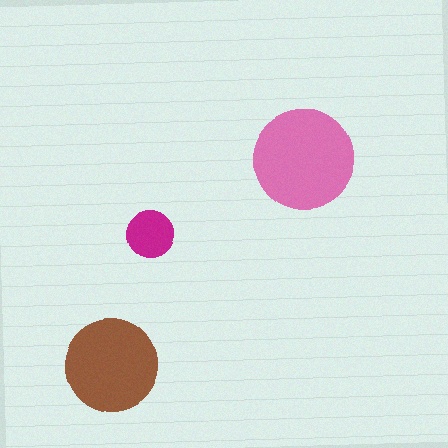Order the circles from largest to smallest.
the pink one, the brown one, the magenta one.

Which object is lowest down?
The brown circle is bottommost.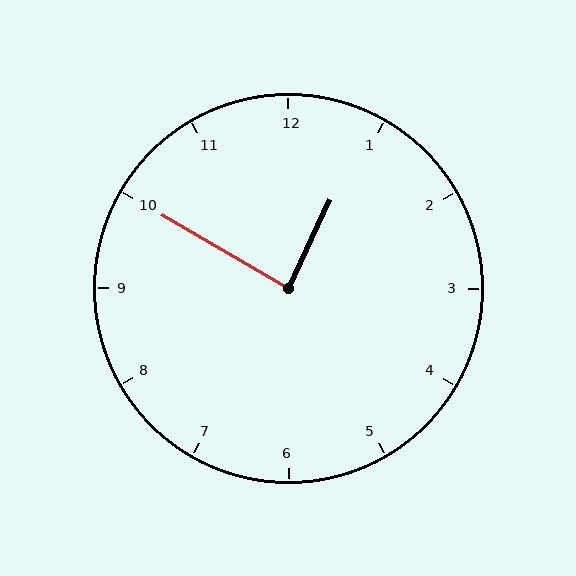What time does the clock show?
12:50.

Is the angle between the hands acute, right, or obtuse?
It is right.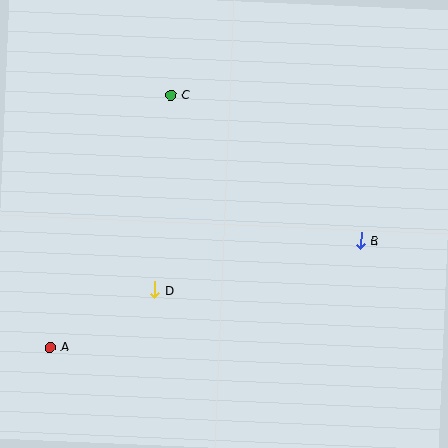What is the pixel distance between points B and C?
The distance between B and C is 239 pixels.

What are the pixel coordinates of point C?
Point C is at (171, 95).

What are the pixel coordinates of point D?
Point D is at (155, 290).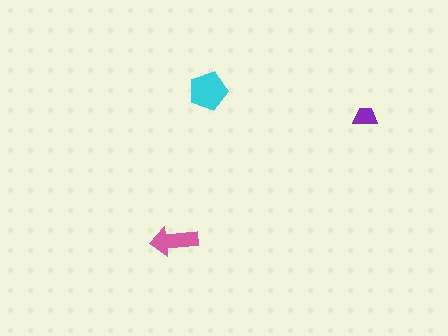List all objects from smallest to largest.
The purple trapezoid, the pink arrow, the cyan pentagon.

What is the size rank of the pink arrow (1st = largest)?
2nd.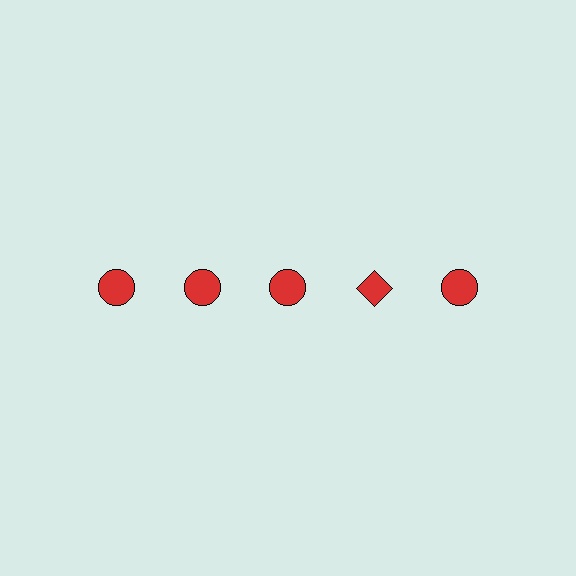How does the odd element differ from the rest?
It has a different shape: diamond instead of circle.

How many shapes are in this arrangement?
There are 5 shapes arranged in a grid pattern.